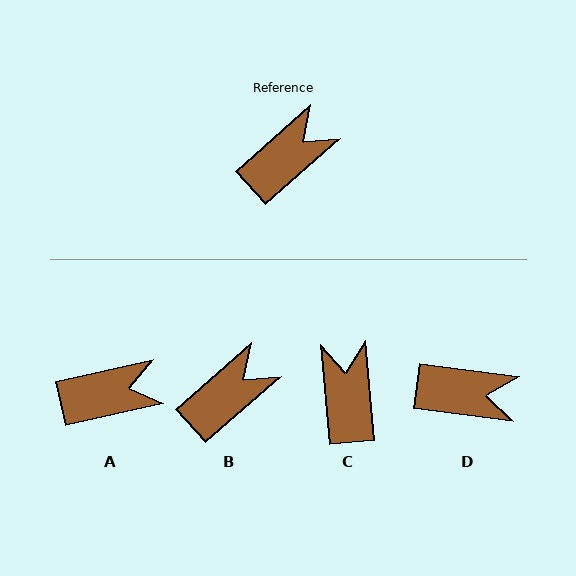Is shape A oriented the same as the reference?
No, it is off by about 29 degrees.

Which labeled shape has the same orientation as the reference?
B.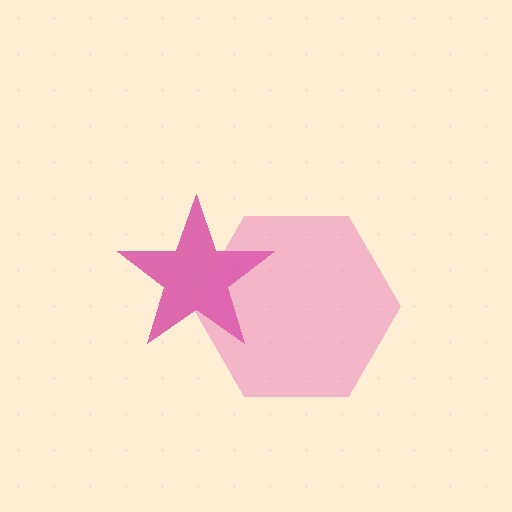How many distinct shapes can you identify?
There are 2 distinct shapes: a magenta star, a pink hexagon.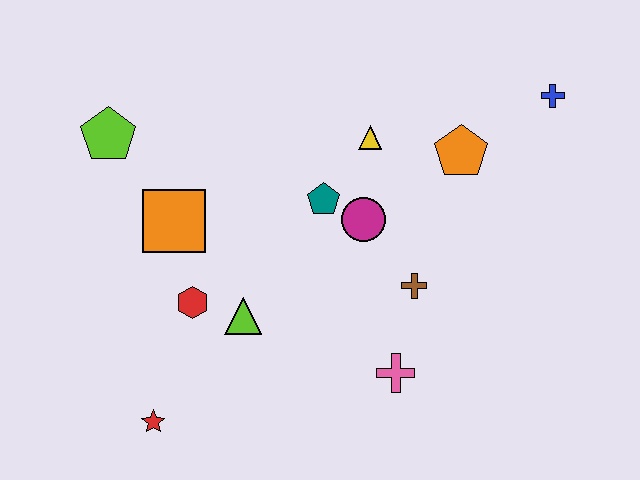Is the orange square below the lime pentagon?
Yes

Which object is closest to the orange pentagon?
The yellow triangle is closest to the orange pentagon.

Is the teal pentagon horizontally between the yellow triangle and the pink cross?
No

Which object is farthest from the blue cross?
The red star is farthest from the blue cross.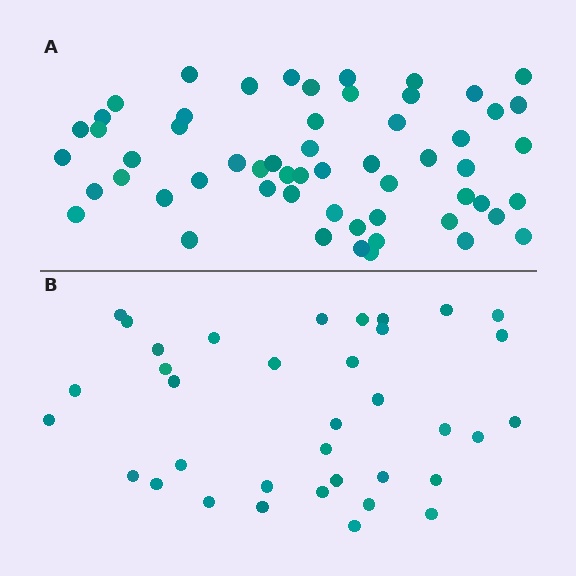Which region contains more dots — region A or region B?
Region A (the top region) has more dots.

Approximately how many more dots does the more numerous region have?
Region A has approximately 20 more dots than region B.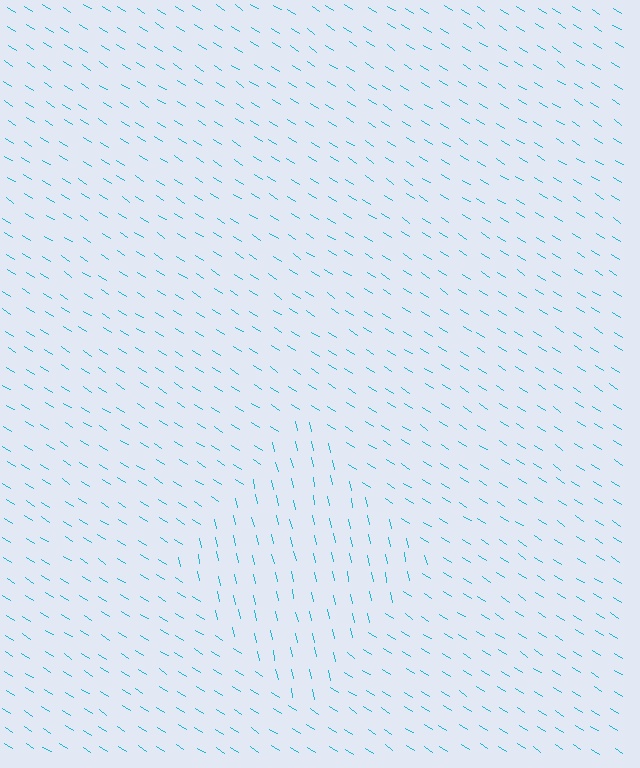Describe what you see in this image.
The image is filled with small cyan line segments. A diamond region in the image has lines oriented differently from the surrounding lines, creating a visible texture boundary.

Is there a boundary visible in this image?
Yes, there is a texture boundary formed by a change in line orientation.